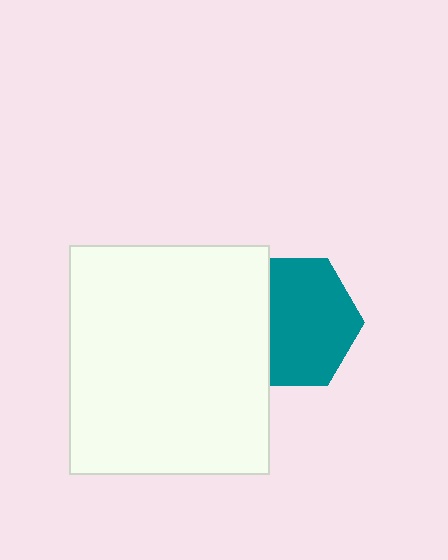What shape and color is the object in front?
The object in front is a white rectangle.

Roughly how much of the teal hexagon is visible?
Most of it is visible (roughly 69%).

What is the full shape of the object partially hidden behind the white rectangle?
The partially hidden object is a teal hexagon.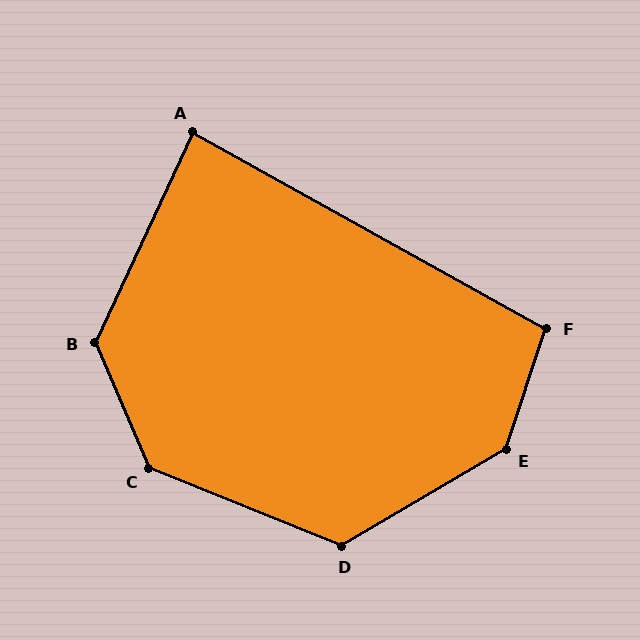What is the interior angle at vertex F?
Approximately 101 degrees (obtuse).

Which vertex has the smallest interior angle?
A, at approximately 86 degrees.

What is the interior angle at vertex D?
Approximately 128 degrees (obtuse).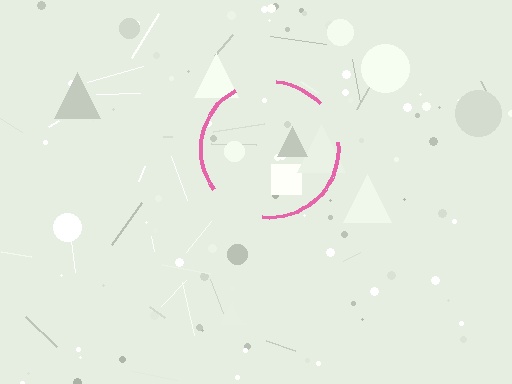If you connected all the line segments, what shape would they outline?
They would outline a circle.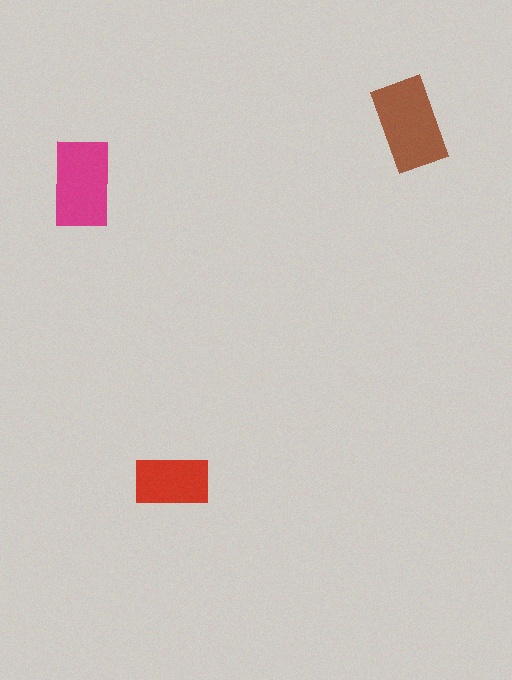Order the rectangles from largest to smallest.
the brown one, the magenta one, the red one.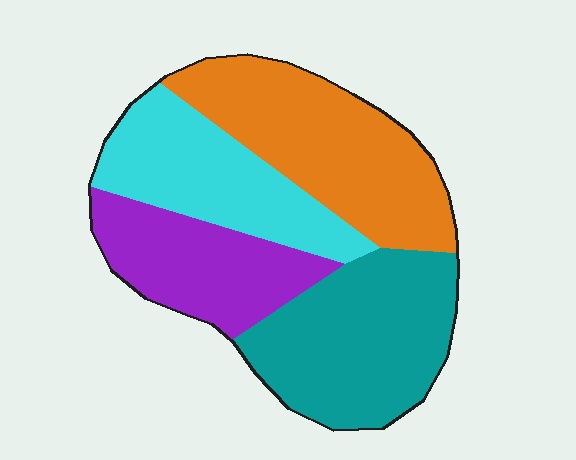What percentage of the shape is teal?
Teal covers around 30% of the shape.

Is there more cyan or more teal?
Teal.